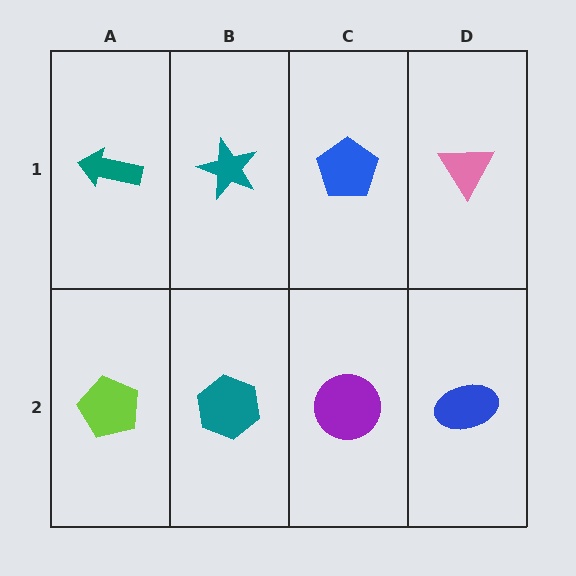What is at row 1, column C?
A blue pentagon.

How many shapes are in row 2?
4 shapes.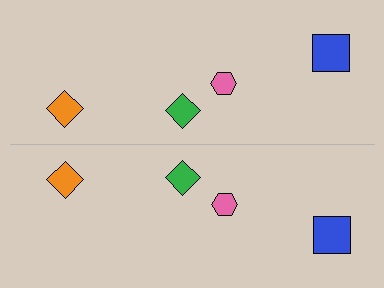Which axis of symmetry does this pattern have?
The pattern has a horizontal axis of symmetry running through the center of the image.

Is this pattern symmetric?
Yes, this pattern has bilateral (reflection) symmetry.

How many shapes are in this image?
There are 8 shapes in this image.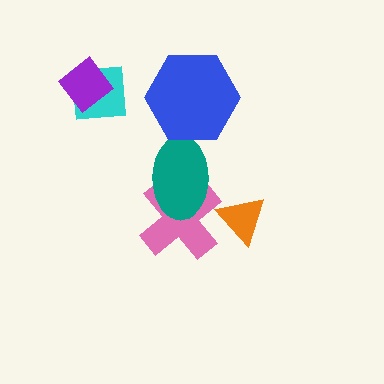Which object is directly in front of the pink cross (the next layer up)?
The teal ellipse is directly in front of the pink cross.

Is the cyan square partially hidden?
Yes, it is partially covered by another shape.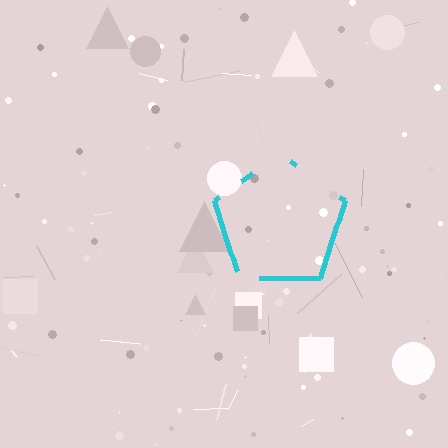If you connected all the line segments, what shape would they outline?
They would outline a pentagon.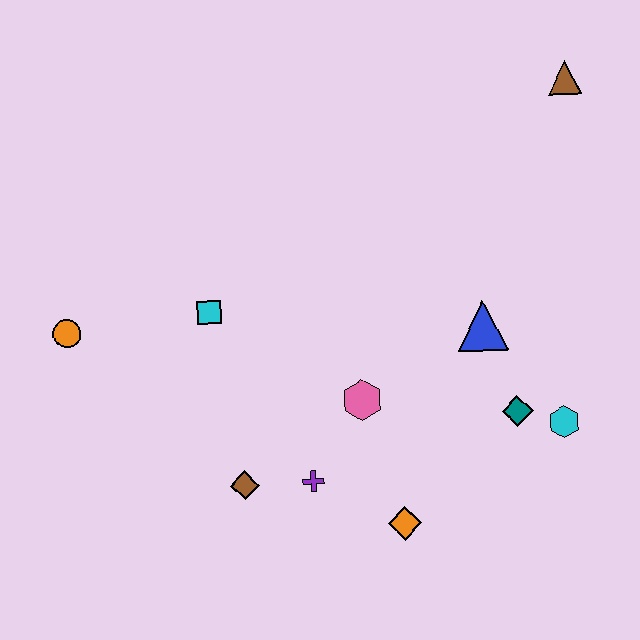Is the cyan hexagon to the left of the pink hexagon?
No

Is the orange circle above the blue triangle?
Yes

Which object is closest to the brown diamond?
The purple cross is closest to the brown diamond.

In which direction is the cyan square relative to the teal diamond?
The cyan square is to the left of the teal diamond.